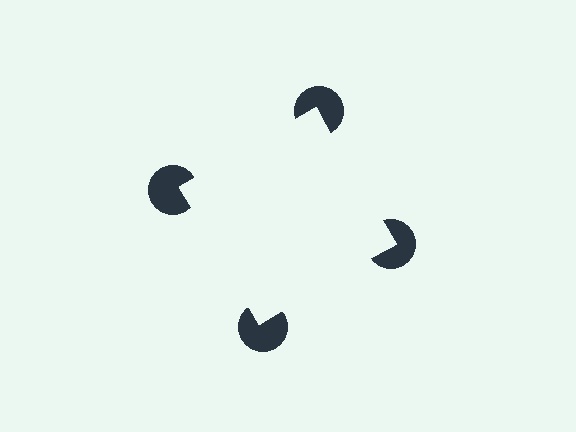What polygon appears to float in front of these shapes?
An illusory square — its edges are inferred from the aligned wedge cuts in the pac-man discs, not physically drawn.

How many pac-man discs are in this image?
There are 4 — one at each vertex of the illusory square.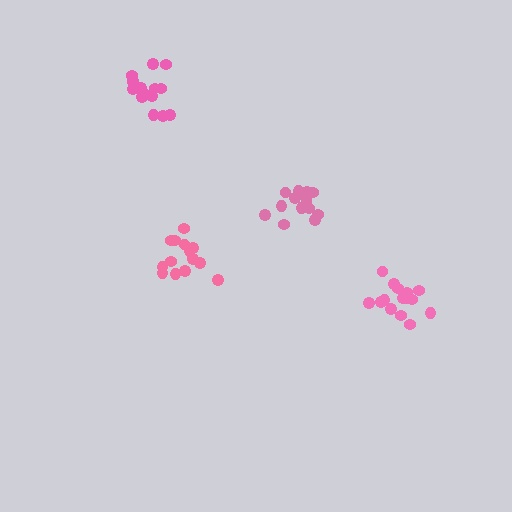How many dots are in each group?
Group 1: 15 dots, Group 2: 15 dots, Group 3: 14 dots, Group 4: 14 dots (58 total).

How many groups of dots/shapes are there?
There are 4 groups.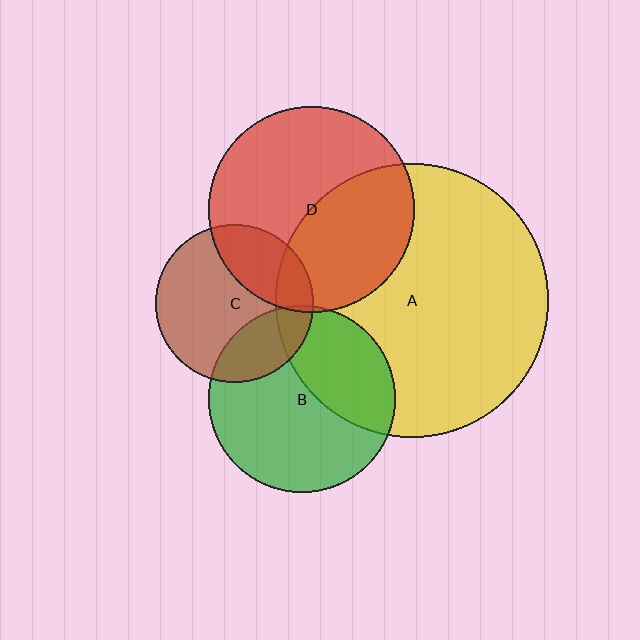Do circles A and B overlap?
Yes.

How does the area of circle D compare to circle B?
Approximately 1.2 times.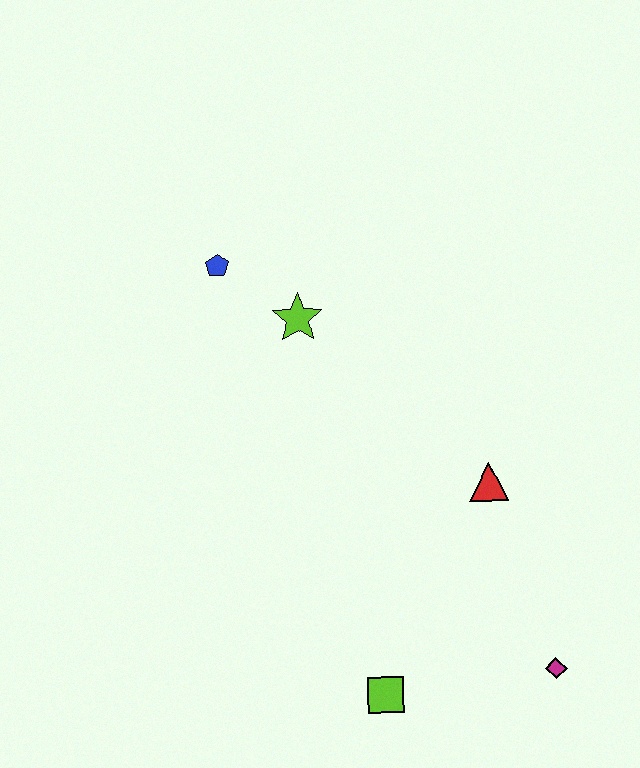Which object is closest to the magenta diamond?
The lime square is closest to the magenta diamond.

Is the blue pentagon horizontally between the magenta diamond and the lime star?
No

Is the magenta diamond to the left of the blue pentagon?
No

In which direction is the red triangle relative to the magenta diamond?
The red triangle is above the magenta diamond.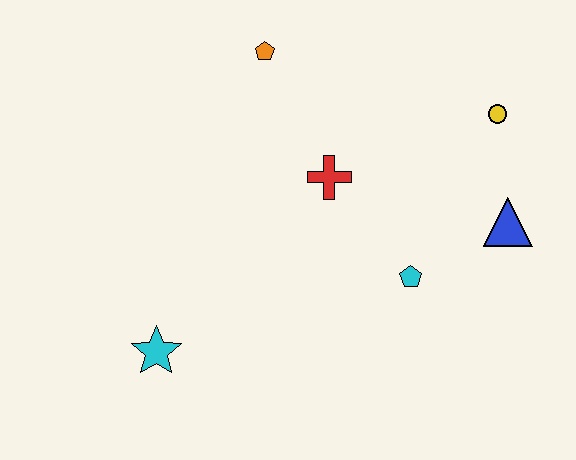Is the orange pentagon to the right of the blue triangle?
No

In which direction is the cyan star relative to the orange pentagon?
The cyan star is below the orange pentagon.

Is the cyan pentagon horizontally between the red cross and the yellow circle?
Yes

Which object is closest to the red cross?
The cyan pentagon is closest to the red cross.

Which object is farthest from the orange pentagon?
The cyan star is farthest from the orange pentagon.